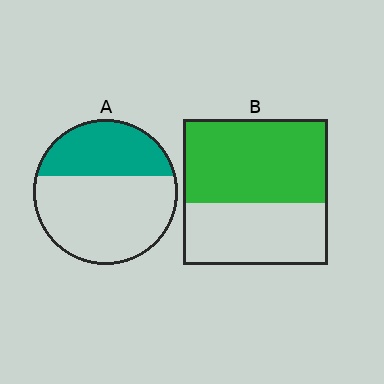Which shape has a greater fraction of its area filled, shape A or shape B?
Shape B.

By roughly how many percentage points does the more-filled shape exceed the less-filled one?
By roughly 20 percentage points (B over A).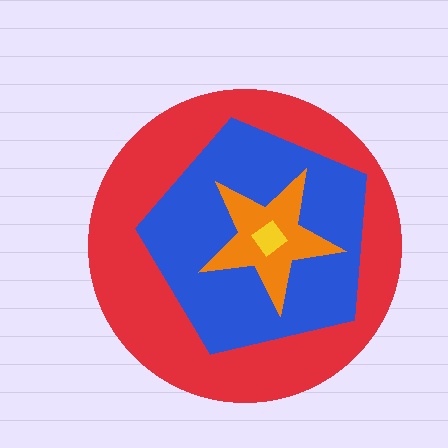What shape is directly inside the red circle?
The blue pentagon.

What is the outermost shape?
The red circle.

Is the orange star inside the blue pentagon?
Yes.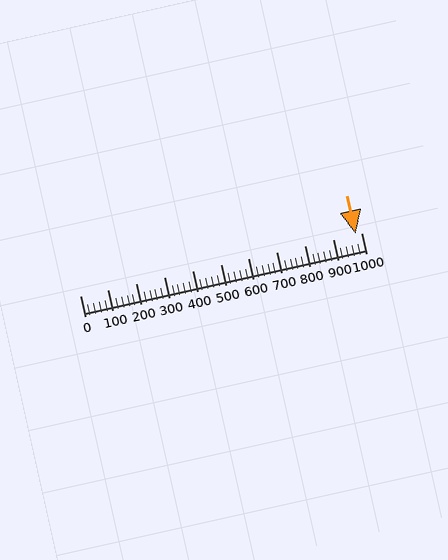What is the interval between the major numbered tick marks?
The major tick marks are spaced 100 units apart.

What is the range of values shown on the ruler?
The ruler shows values from 0 to 1000.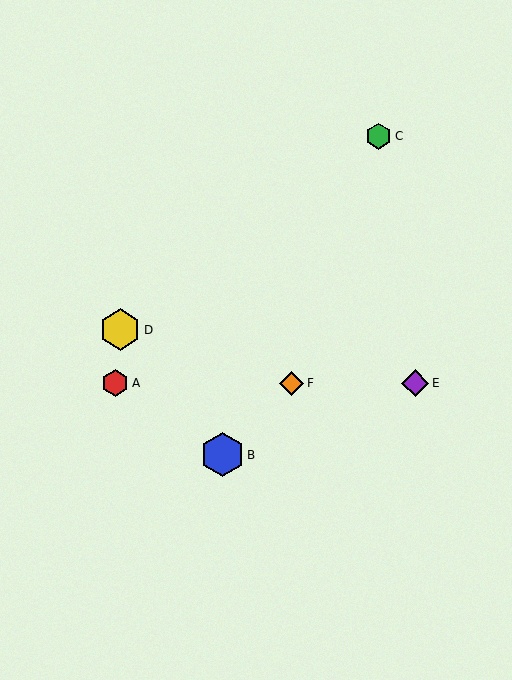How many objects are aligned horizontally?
3 objects (A, E, F) are aligned horizontally.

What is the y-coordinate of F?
Object F is at y≈383.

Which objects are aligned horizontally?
Objects A, E, F are aligned horizontally.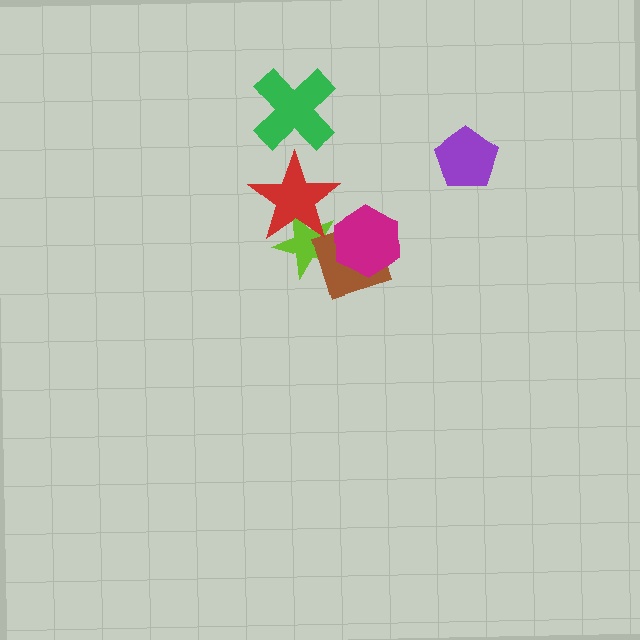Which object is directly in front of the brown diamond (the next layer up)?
The magenta hexagon is directly in front of the brown diamond.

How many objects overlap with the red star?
2 objects overlap with the red star.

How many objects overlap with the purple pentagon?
0 objects overlap with the purple pentagon.